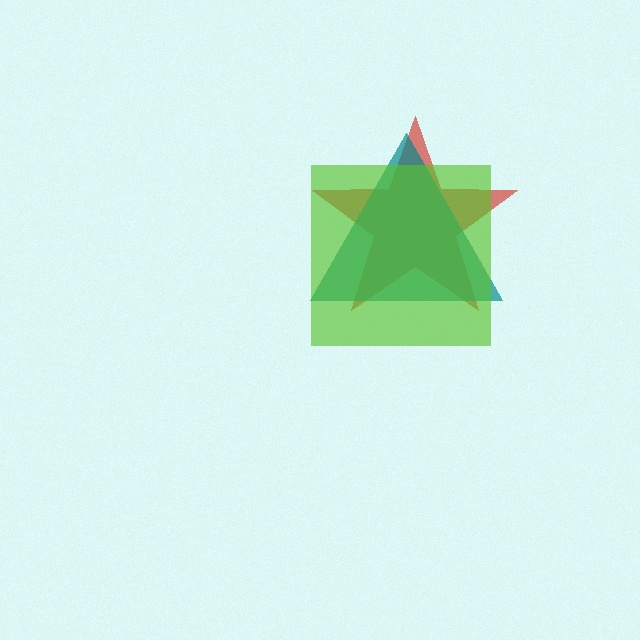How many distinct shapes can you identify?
There are 3 distinct shapes: a red star, a teal triangle, a lime square.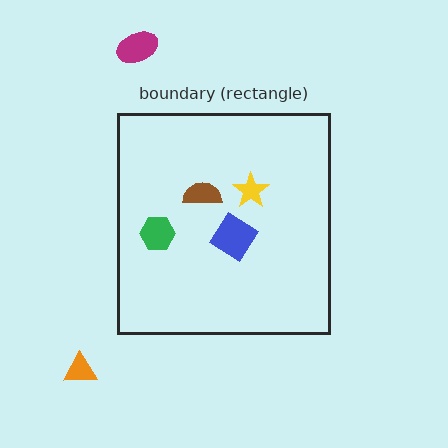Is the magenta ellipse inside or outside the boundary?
Outside.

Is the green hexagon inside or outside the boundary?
Inside.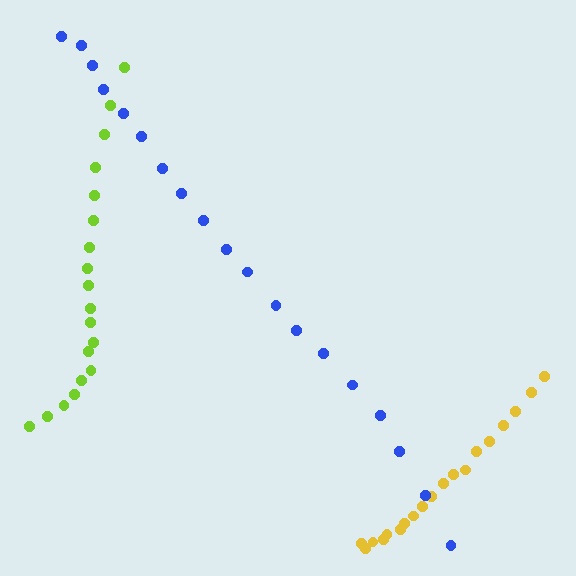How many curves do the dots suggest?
There are 3 distinct paths.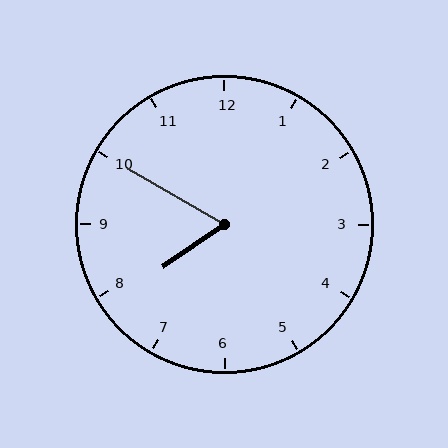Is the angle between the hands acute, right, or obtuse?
It is acute.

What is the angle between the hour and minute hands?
Approximately 65 degrees.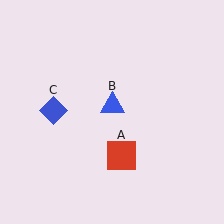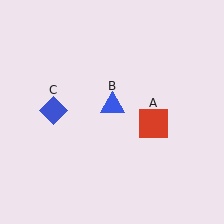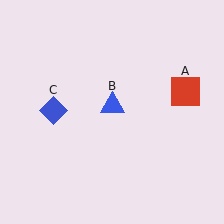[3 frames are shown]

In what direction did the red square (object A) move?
The red square (object A) moved up and to the right.